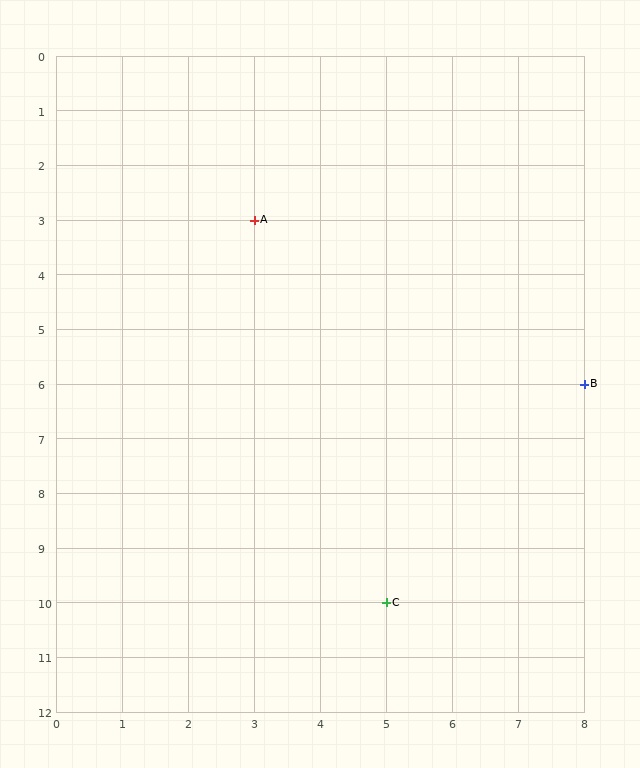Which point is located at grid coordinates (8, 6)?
Point B is at (8, 6).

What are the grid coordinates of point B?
Point B is at grid coordinates (8, 6).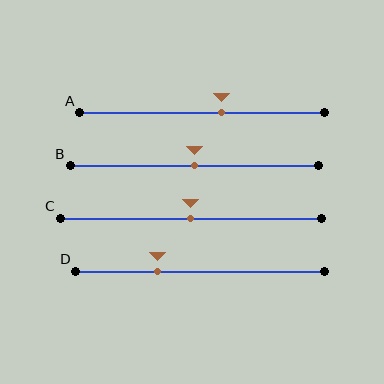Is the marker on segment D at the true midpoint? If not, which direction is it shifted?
No, the marker on segment D is shifted to the left by about 17% of the segment length.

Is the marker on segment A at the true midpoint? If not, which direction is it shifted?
No, the marker on segment A is shifted to the right by about 8% of the segment length.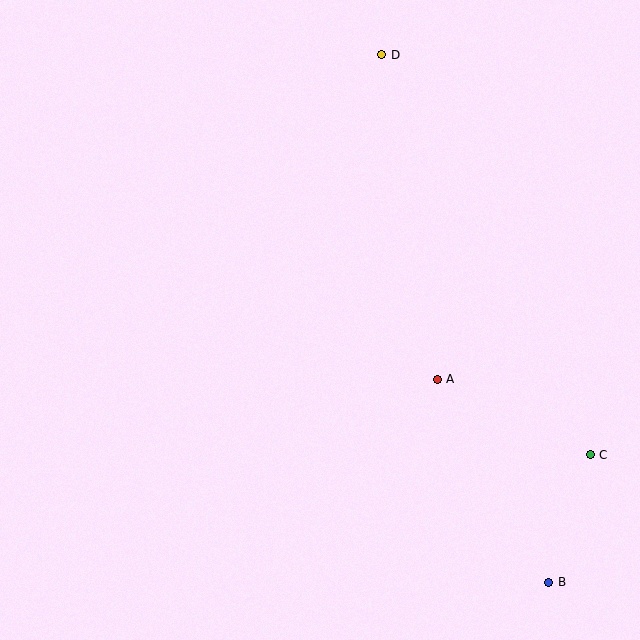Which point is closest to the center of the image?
Point A at (437, 379) is closest to the center.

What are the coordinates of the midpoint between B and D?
The midpoint between B and D is at (465, 318).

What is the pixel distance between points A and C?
The distance between A and C is 171 pixels.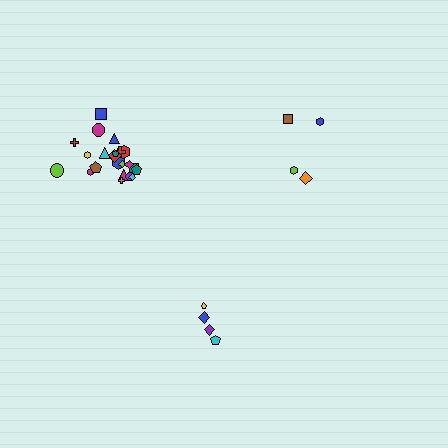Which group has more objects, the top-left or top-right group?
The top-left group.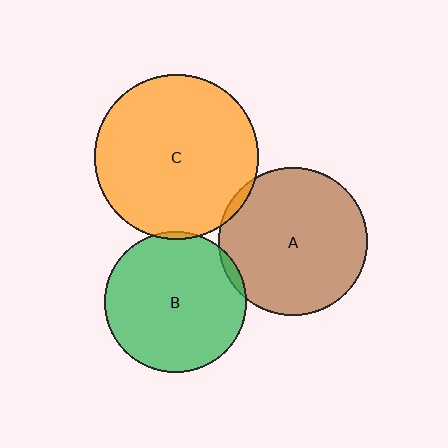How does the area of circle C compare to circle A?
Approximately 1.2 times.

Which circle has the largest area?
Circle C (orange).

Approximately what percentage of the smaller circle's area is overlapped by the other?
Approximately 5%.